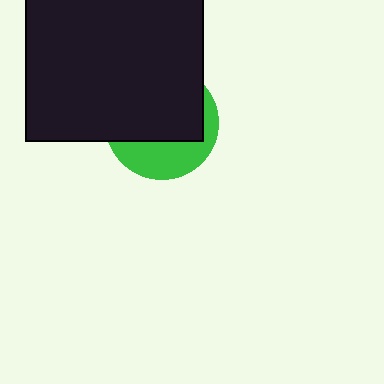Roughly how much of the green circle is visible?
A small part of it is visible (roughly 36%).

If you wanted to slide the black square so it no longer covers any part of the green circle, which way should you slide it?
Slide it up — that is the most direct way to separate the two shapes.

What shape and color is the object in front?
The object in front is a black square.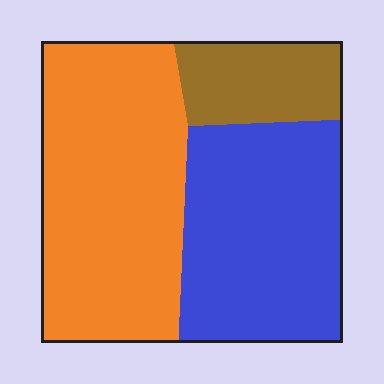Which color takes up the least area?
Brown, at roughly 15%.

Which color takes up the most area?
Orange, at roughly 45%.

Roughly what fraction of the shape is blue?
Blue takes up about three eighths (3/8) of the shape.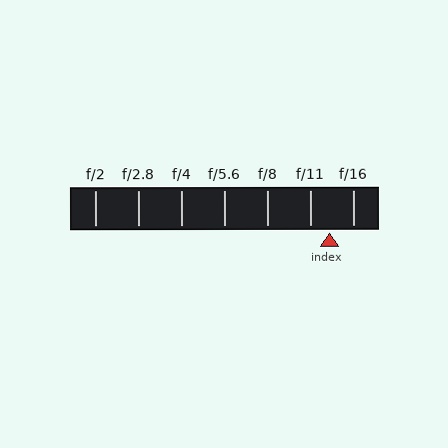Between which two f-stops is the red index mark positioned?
The index mark is between f/11 and f/16.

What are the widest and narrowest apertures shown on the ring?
The widest aperture shown is f/2 and the narrowest is f/16.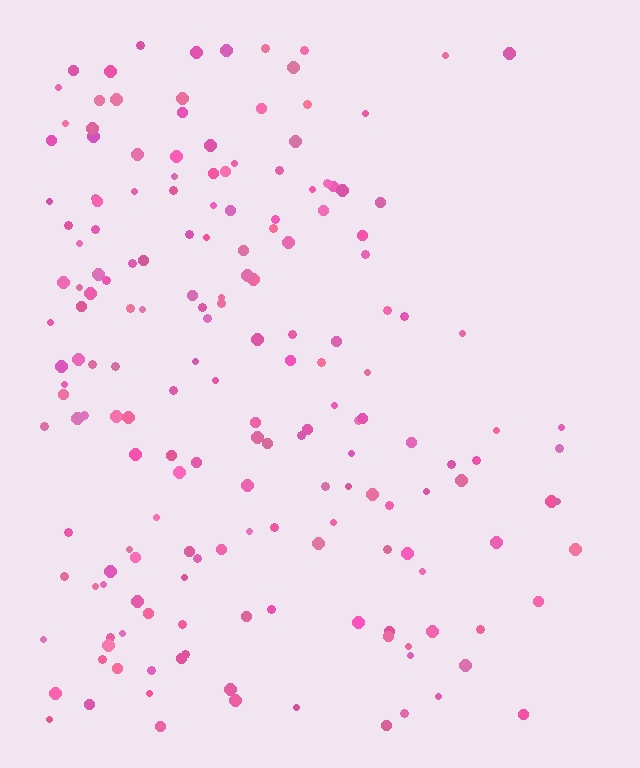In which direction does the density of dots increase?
From right to left, with the left side densest.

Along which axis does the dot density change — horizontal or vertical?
Horizontal.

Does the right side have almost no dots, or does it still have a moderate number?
Still a moderate number, just noticeably fewer than the left.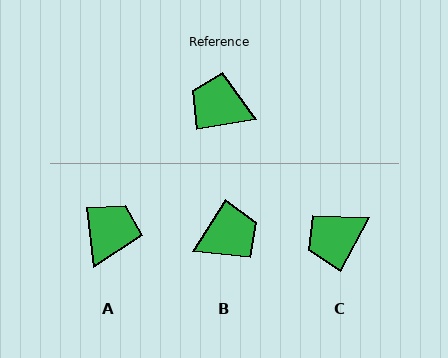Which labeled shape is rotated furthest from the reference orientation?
B, about 132 degrees away.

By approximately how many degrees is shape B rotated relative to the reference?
Approximately 132 degrees clockwise.